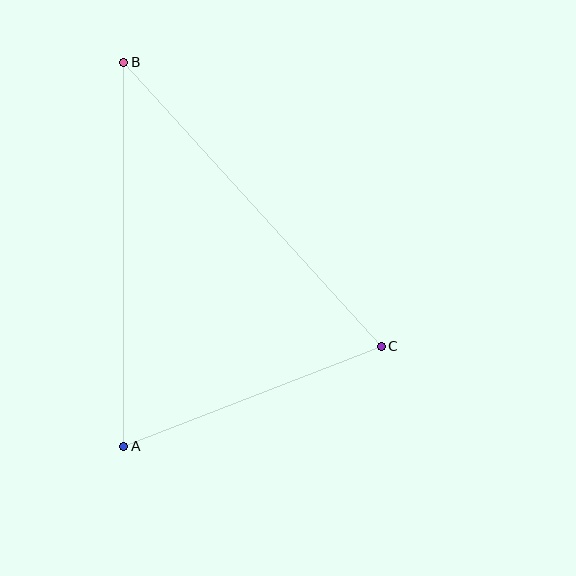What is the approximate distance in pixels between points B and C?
The distance between B and C is approximately 383 pixels.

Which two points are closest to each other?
Points A and C are closest to each other.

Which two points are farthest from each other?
Points A and B are farthest from each other.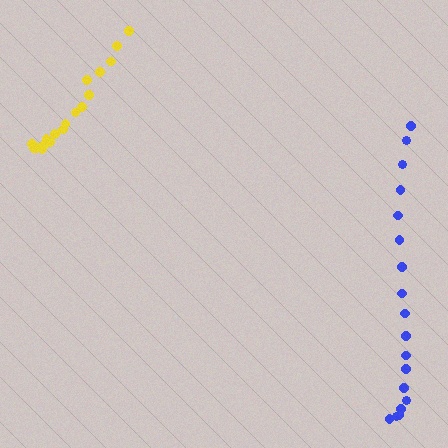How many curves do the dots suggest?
There are 2 distinct paths.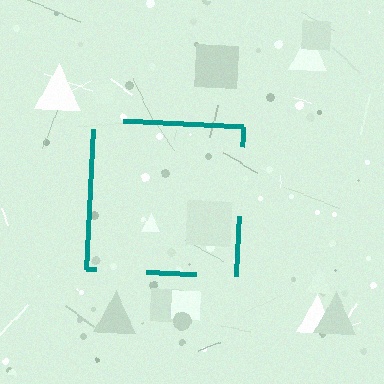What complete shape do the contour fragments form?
The contour fragments form a square.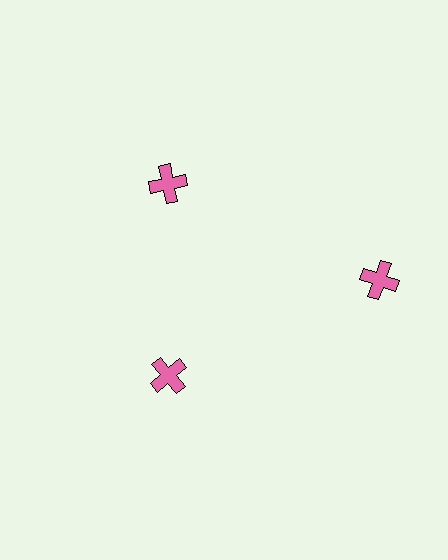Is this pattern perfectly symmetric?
No. The 3 pink crosses are arranged in a ring, but one element near the 3 o'clock position is pushed outward from the center, breaking the 3-fold rotational symmetry.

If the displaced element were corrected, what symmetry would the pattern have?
It would have 3-fold rotational symmetry — the pattern would map onto itself every 120 degrees.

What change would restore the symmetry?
The symmetry would be restored by moving it inward, back onto the ring so that all 3 crosses sit at equal angles and equal distance from the center.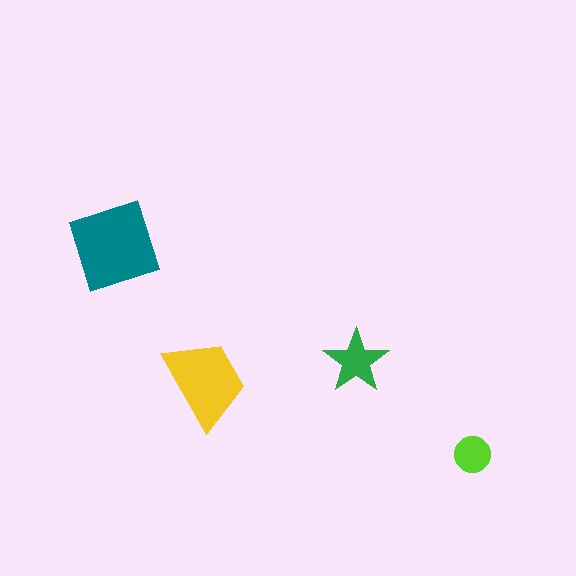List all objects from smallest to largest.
The lime circle, the green star, the yellow trapezoid, the teal diamond.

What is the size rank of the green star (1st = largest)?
3rd.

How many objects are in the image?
There are 4 objects in the image.